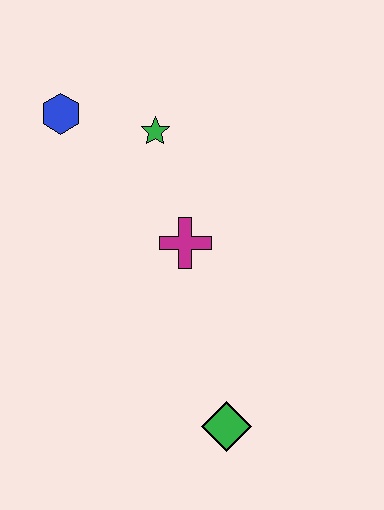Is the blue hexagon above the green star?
Yes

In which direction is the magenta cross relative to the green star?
The magenta cross is below the green star.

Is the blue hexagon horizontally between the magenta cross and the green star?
No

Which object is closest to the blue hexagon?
The green star is closest to the blue hexagon.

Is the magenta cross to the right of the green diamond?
No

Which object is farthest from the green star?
The green diamond is farthest from the green star.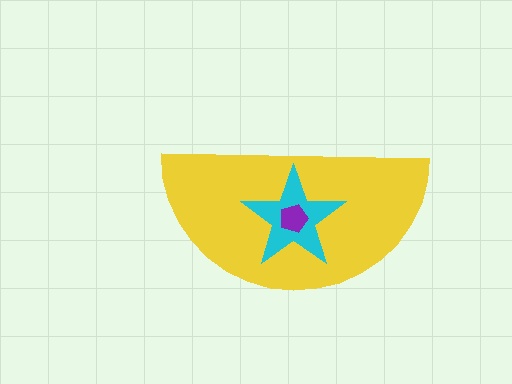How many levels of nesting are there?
3.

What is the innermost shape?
The purple pentagon.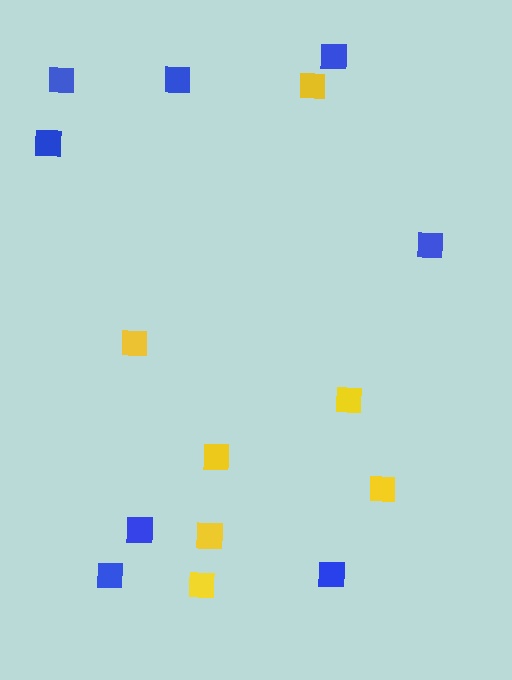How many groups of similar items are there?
There are 2 groups: one group of yellow squares (7) and one group of blue squares (8).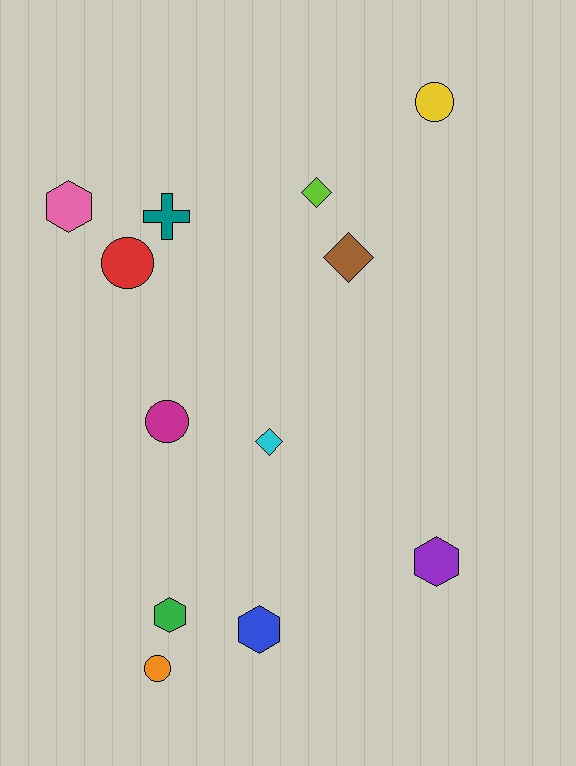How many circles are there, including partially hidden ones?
There are 4 circles.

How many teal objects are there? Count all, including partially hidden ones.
There is 1 teal object.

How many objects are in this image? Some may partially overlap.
There are 12 objects.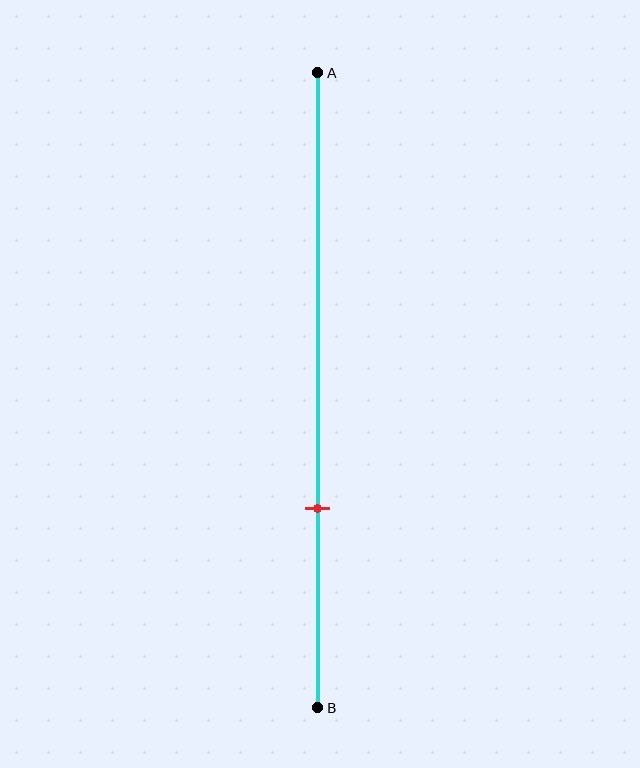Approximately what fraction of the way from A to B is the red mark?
The red mark is approximately 70% of the way from A to B.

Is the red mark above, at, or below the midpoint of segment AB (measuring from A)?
The red mark is below the midpoint of segment AB.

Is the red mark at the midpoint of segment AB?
No, the mark is at about 70% from A, not at the 50% midpoint.